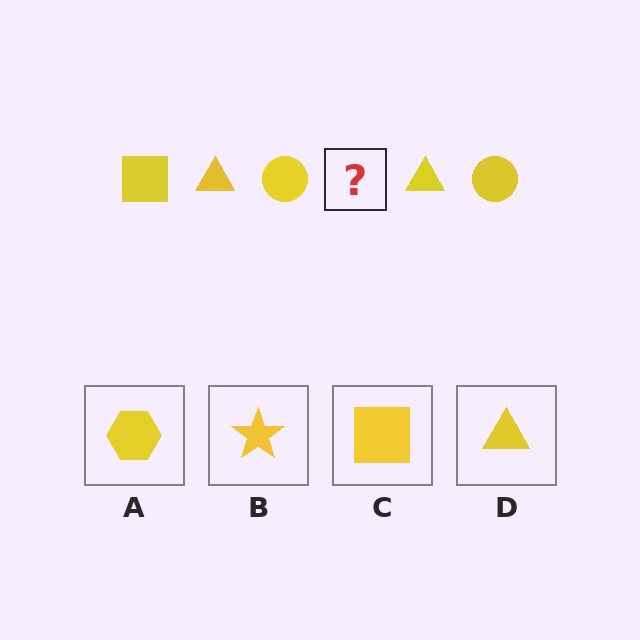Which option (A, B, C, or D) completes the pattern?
C.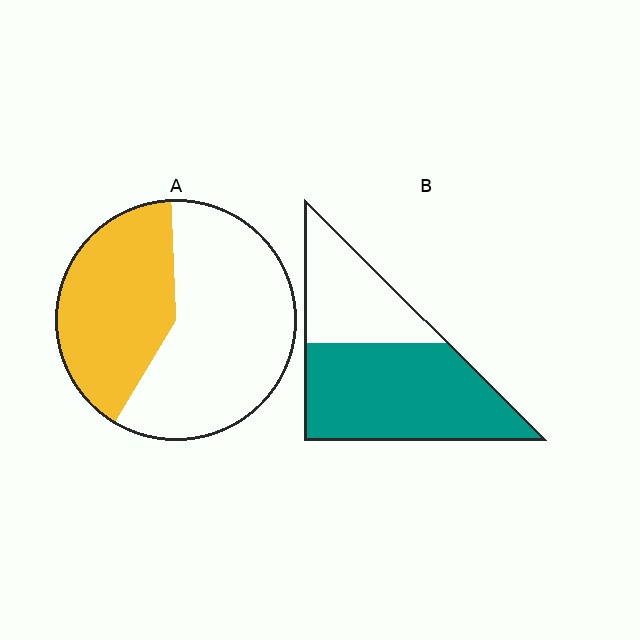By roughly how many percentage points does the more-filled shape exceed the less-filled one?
By roughly 25 percentage points (B over A).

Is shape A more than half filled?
No.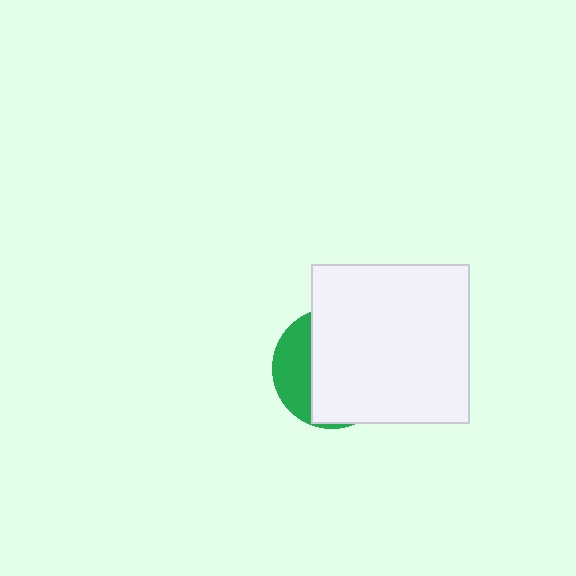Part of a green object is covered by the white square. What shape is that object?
It is a circle.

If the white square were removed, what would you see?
You would see the complete green circle.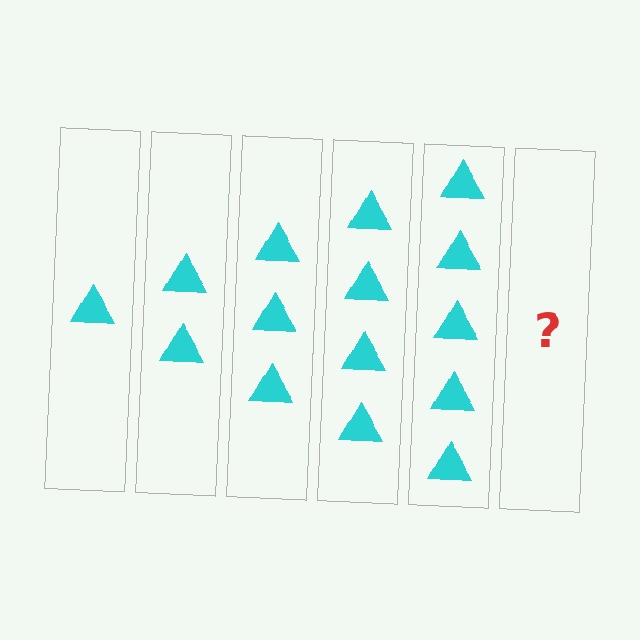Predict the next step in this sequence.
The next step is 6 triangles.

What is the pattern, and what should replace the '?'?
The pattern is that each step adds one more triangle. The '?' should be 6 triangles.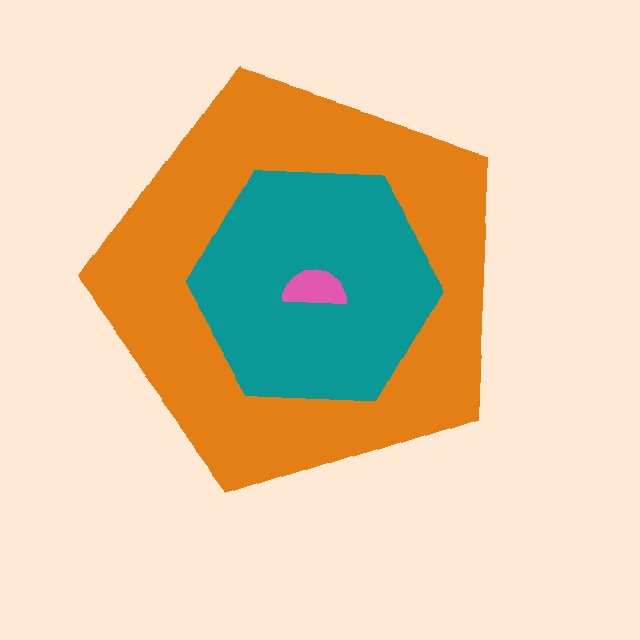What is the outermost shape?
The orange pentagon.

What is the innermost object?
The pink semicircle.